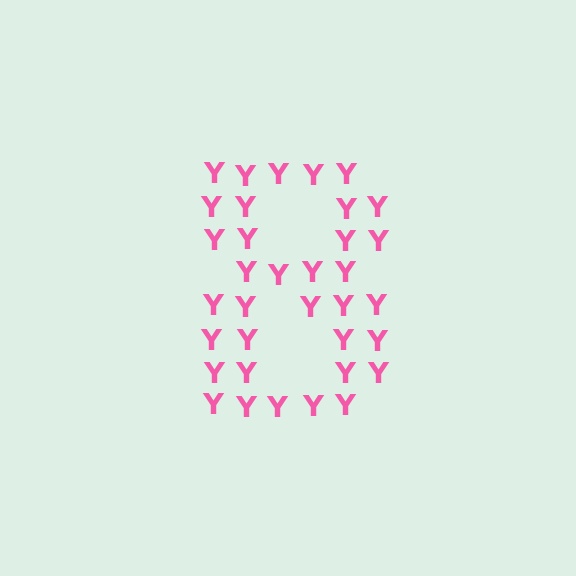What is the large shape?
The large shape is the digit 8.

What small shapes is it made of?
It is made of small letter Y's.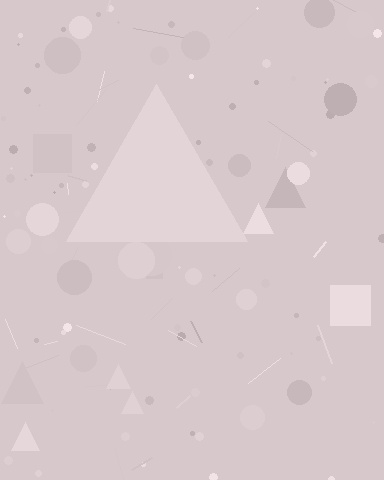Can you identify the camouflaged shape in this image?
The camouflaged shape is a triangle.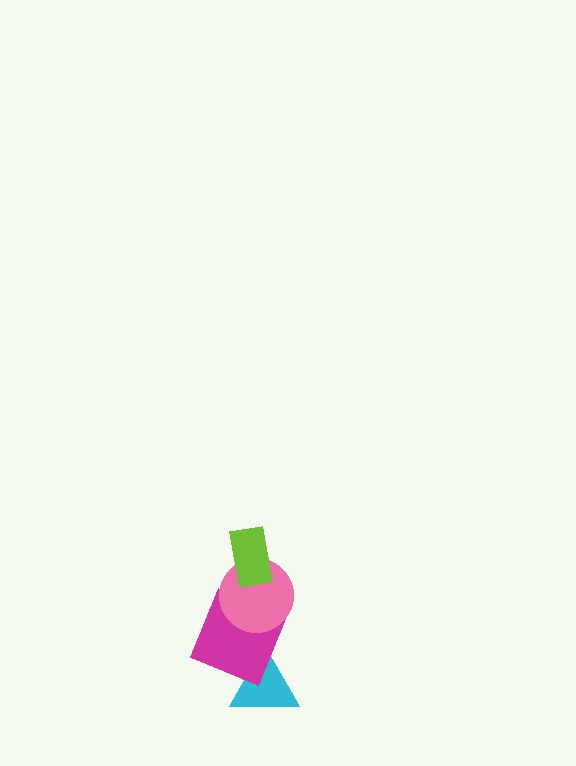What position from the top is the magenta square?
The magenta square is 3rd from the top.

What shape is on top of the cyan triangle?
The magenta square is on top of the cyan triangle.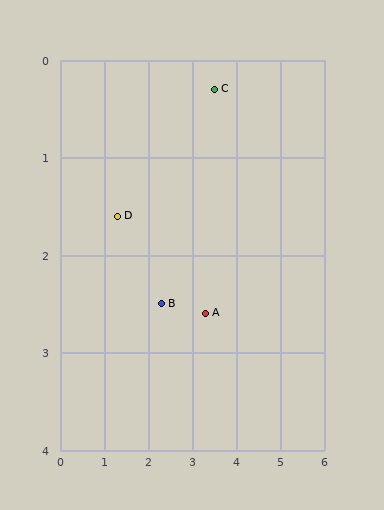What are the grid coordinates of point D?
Point D is at approximately (1.3, 1.6).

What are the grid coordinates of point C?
Point C is at approximately (3.5, 0.3).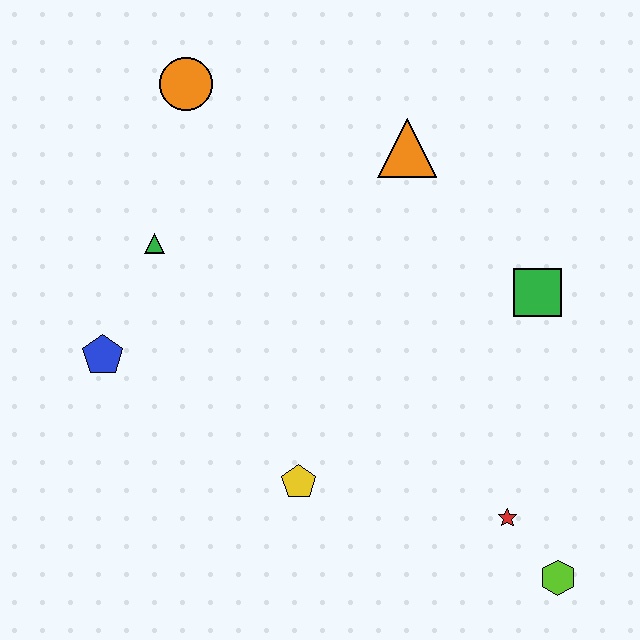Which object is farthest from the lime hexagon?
The orange circle is farthest from the lime hexagon.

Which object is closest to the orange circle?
The green triangle is closest to the orange circle.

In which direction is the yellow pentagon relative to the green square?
The yellow pentagon is to the left of the green square.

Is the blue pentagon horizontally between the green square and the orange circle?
No